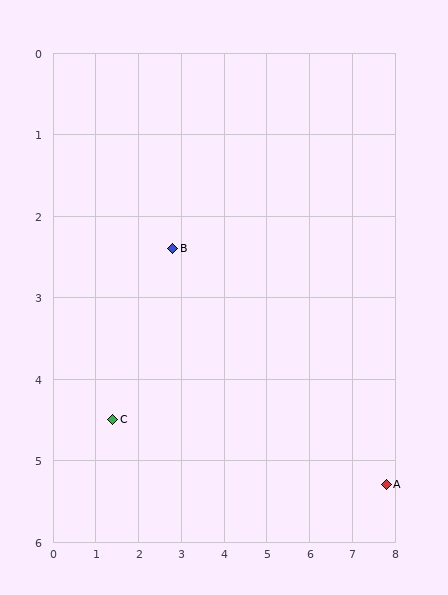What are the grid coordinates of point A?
Point A is at approximately (7.8, 5.3).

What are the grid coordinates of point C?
Point C is at approximately (1.4, 4.5).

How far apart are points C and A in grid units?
Points C and A are about 6.4 grid units apart.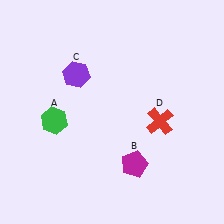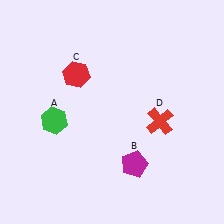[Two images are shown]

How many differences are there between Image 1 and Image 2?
There is 1 difference between the two images.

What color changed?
The hexagon (C) changed from purple in Image 1 to red in Image 2.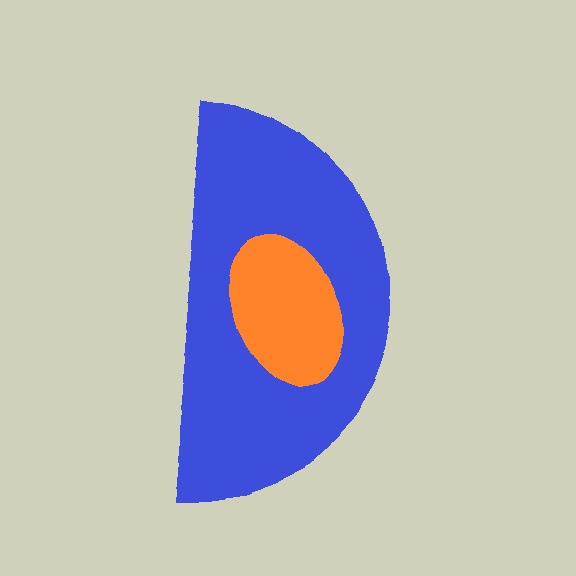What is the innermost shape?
The orange ellipse.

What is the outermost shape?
The blue semicircle.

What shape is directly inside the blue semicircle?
The orange ellipse.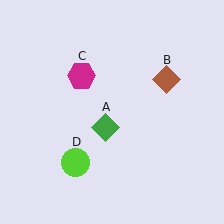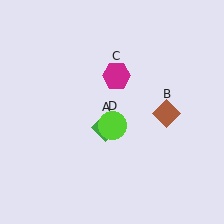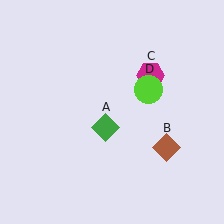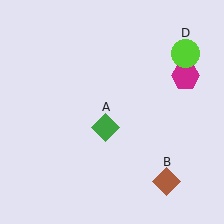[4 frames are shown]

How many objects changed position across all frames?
3 objects changed position: brown diamond (object B), magenta hexagon (object C), lime circle (object D).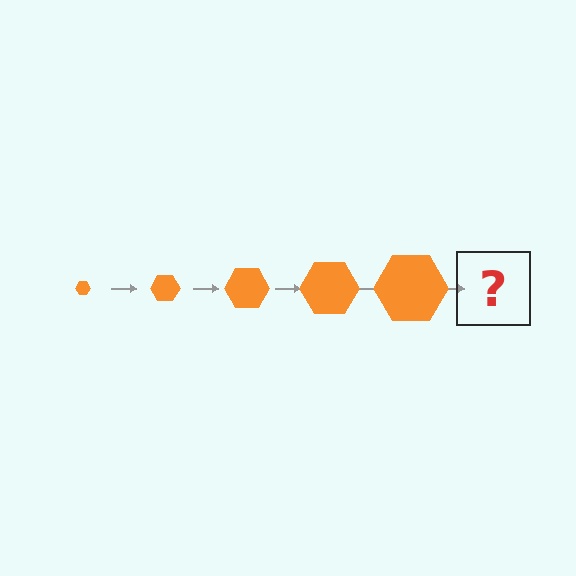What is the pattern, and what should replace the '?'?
The pattern is that the hexagon gets progressively larger each step. The '?' should be an orange hexagon, larger than the previous one.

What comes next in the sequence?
The next element should be an orange hexagon, larger than the previous one.